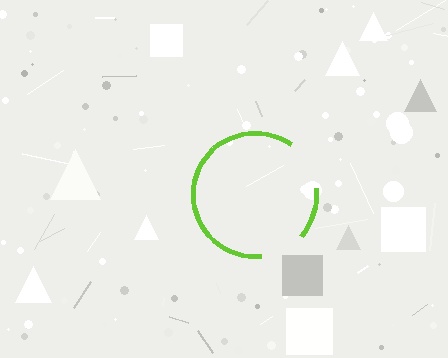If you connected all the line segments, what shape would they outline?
They would outline a circle.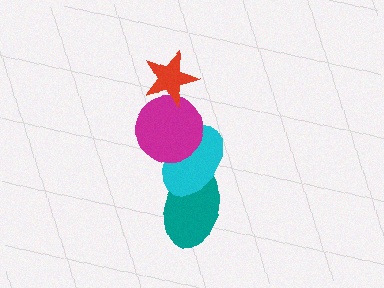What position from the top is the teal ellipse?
The teal ellipse is 4th from the top.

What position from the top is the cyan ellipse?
The cyan ellipse is 3rd from the top.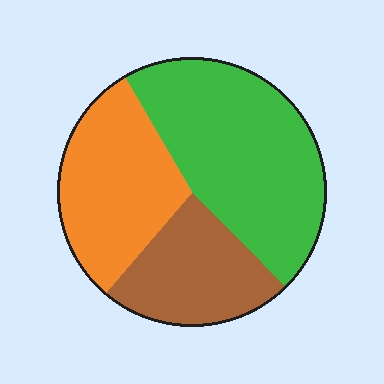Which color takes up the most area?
Green, at roughly 45%.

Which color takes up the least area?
Brown, at roughly 25%.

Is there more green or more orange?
Green.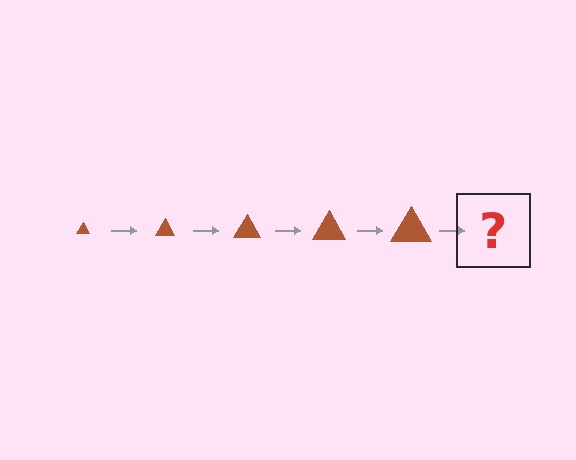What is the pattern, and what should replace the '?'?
The pattern is that the triangle gets progressively larger each step. The '?' should be a brown triangle, larger than the previous one.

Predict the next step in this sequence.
The next step is a brown triangle, larger than the previous one.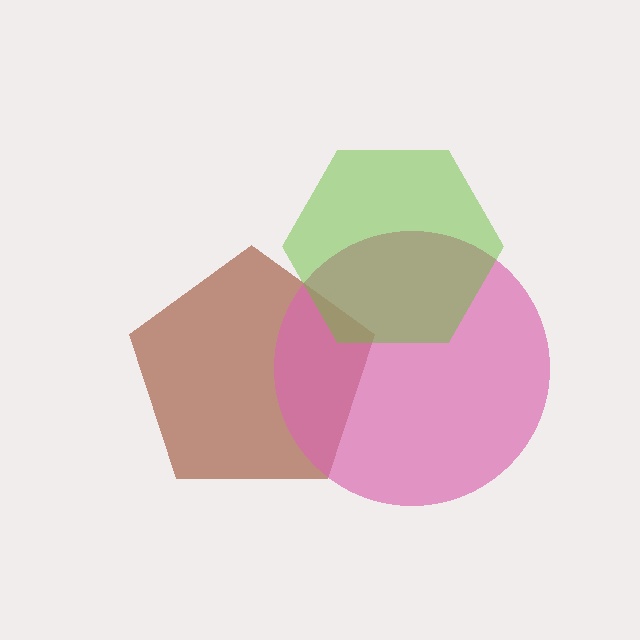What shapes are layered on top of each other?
The layered shapes are: a brown pentagon, a pink circle, a lime hexagon.